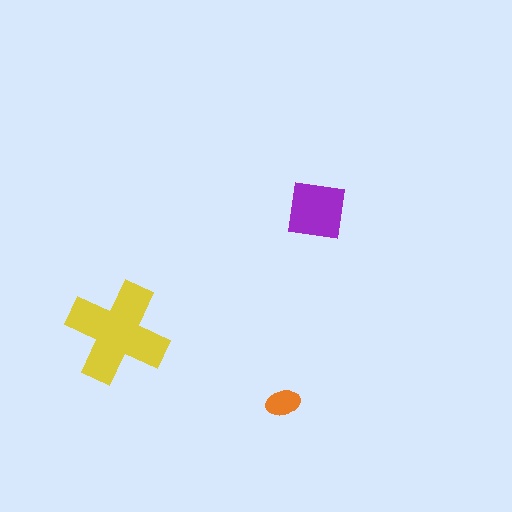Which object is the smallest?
The orange ellipse.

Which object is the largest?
The yellow cross.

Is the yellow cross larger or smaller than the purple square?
Larger.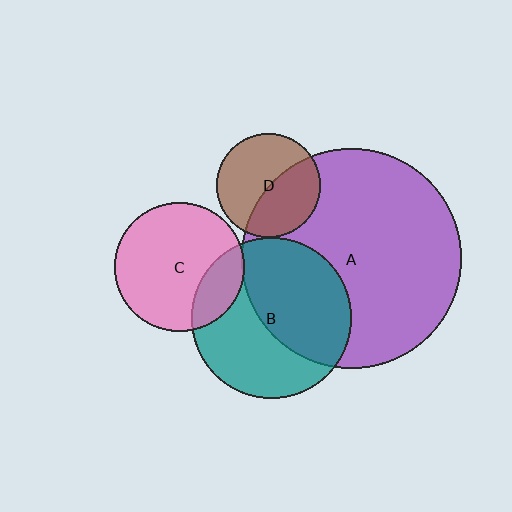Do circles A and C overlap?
Yes.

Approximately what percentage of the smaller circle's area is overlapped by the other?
Approximately 5%.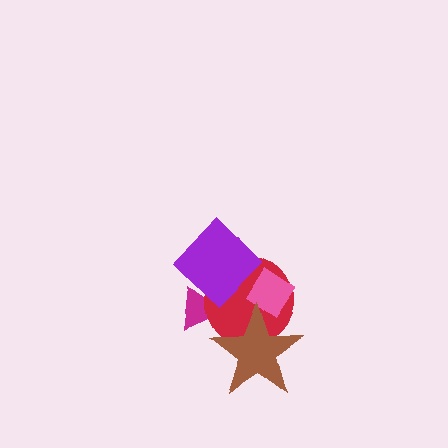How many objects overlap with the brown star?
2 objects overlap with the brown star.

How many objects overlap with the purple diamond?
3 objects overlap with the purple diamond.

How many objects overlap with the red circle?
4 objects overlap with the red circle.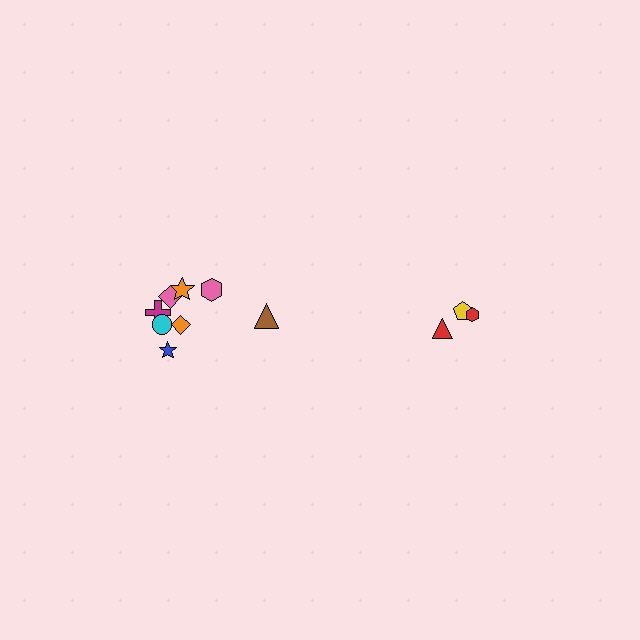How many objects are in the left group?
There are 8 objects.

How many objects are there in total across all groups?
There are 11 objects.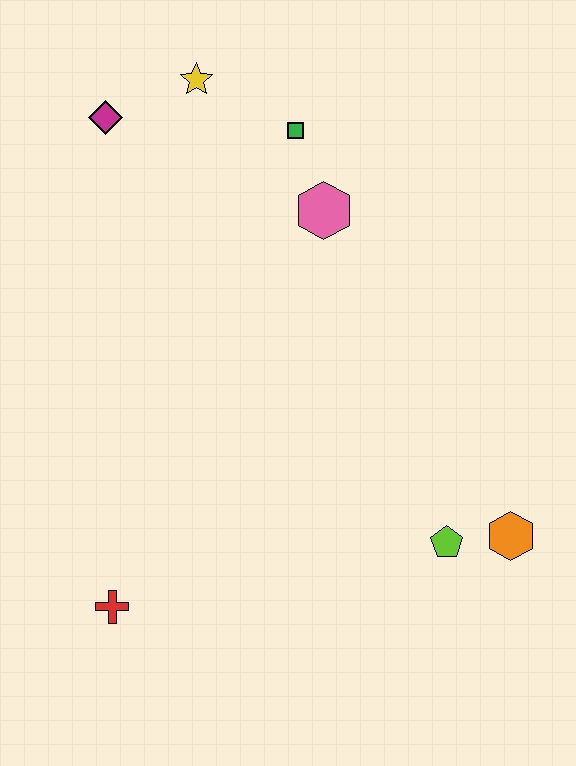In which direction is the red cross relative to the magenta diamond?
The red cross is below the magenta diamond.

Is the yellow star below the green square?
No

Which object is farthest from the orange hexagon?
The magenta diamond is farthest from the orange hexagon.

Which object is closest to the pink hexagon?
The green square is closest to the pink hexagon.